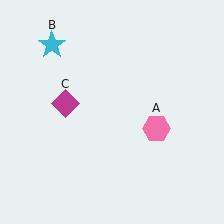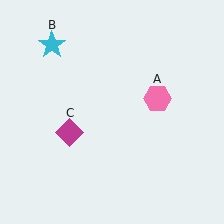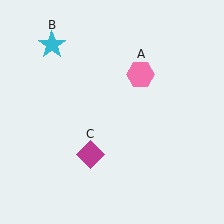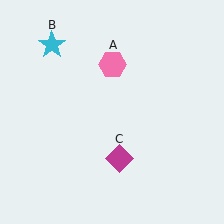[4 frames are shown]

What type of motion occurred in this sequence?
The pink hexagon (object A), magenta diamond (object C) rotated counterclockwise around the center of the scene.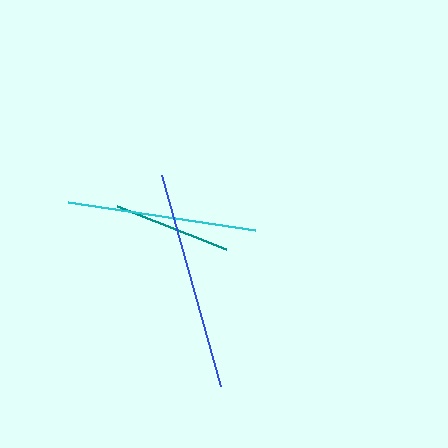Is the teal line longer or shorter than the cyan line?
The cyan line is longer than the teal line.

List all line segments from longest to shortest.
From longest to shortest: blue, cyan, teal.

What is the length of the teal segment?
The teal segment is approximately 117 pixels long.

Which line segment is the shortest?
The teal line is the shortest at approximately 117 pixels.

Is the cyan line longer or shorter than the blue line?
The blue line is longer than the cyan line.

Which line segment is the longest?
The blue line is the longest at approximately 220 pixels.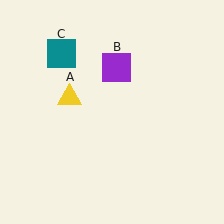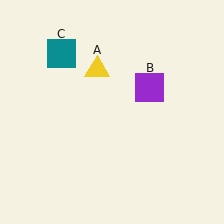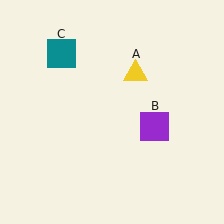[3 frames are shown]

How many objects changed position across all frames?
2 objects changed position: yellow triangle (object A), purple square (object B).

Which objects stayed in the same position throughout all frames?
Teal square (object C) remained stationary.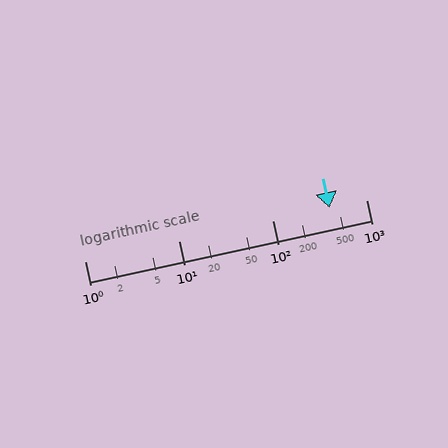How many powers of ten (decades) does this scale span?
The scale spans 3 decades, from 1 to 1000.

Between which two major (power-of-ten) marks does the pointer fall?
The pointer is between 100 and 1000.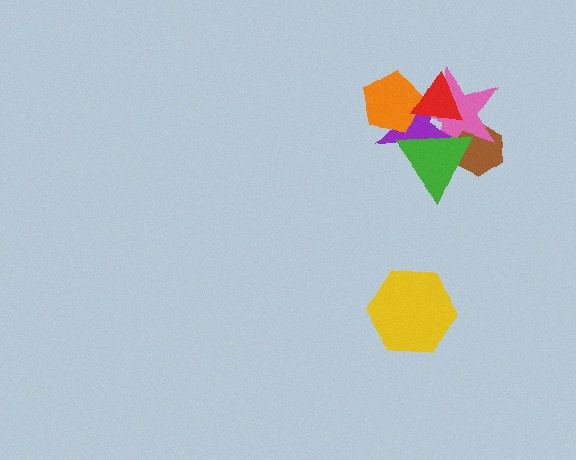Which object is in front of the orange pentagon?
The red triangle is in front of the orange pentagon.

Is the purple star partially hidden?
Yes, it is partially covered by another shape.